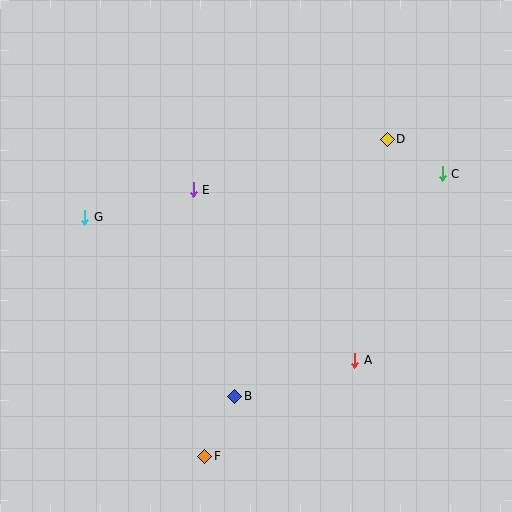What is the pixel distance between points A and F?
The distance between A and F is 178 pixels.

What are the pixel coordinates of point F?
Point F is at (205, 456).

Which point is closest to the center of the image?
Point E at (193, 190) is closest to the center.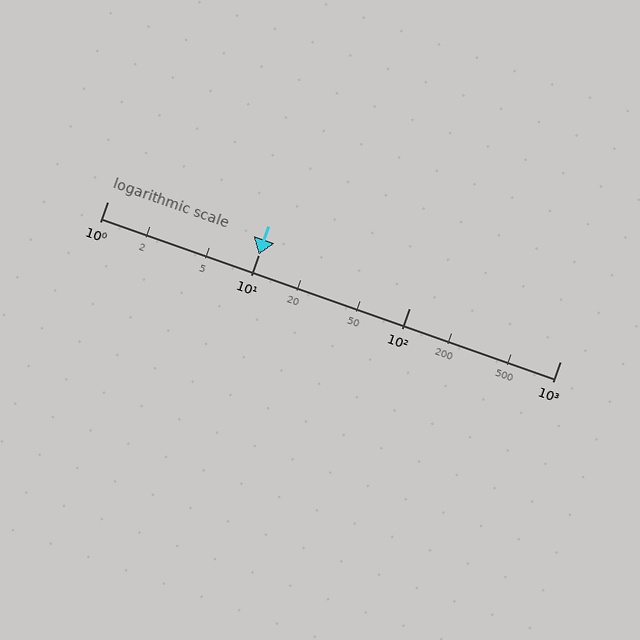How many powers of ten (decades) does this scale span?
The scale spans 3 decades, from 1 to 1000.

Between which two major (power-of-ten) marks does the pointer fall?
The pointer is between 10 and 100.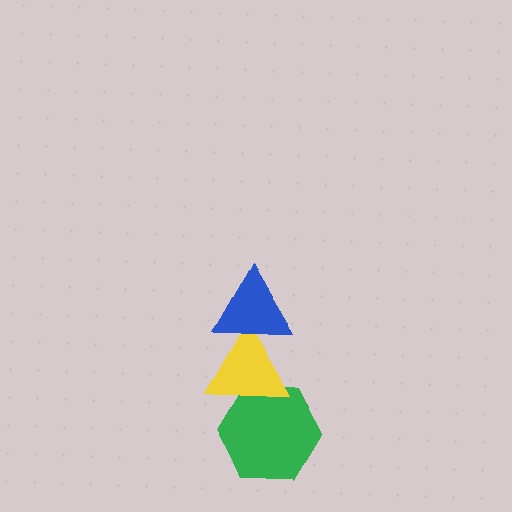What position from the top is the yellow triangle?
The yellow triangle is 2nd from the top.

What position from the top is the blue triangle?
The blue triangle is 1st from the top.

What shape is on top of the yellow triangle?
The blue triangle is on top of the yellow triangle.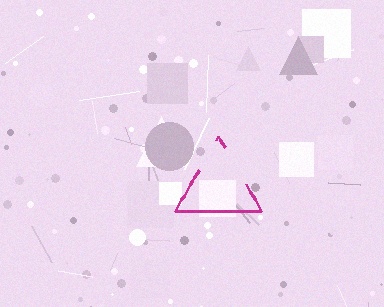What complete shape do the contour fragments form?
The contour fragments form a triangle.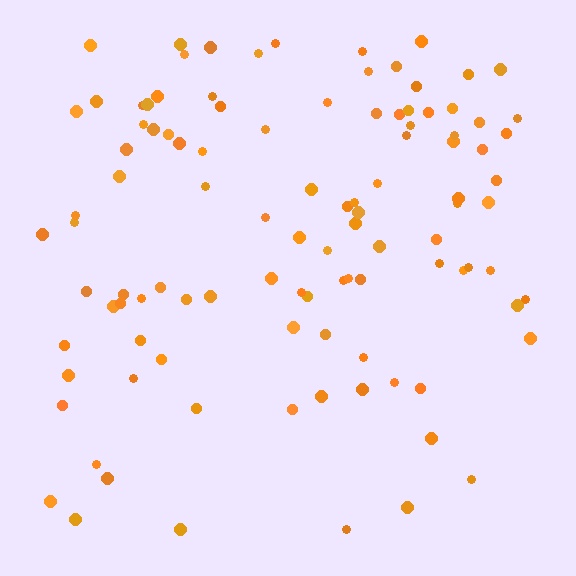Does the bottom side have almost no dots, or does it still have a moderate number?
Still a moderate number, just noticeably fewer than the top.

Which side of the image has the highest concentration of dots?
The top.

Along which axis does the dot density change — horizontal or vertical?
Vertical.